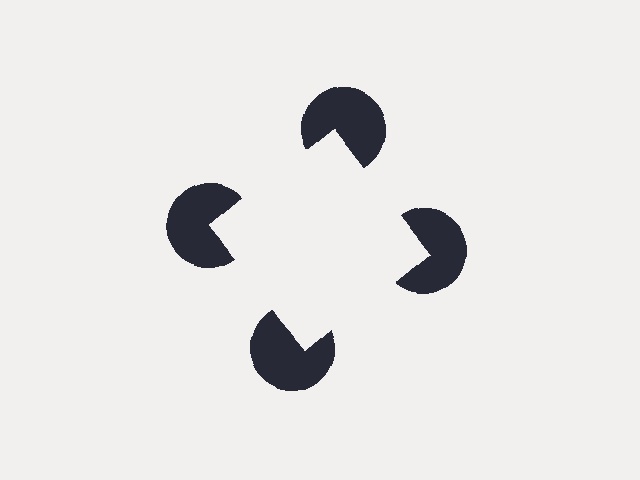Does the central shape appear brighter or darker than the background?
It typically appears slightly brighter than the background, even though no actual brightness change is drawn.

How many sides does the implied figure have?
4 sides.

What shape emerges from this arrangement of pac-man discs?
An illusory square — its edges are inferred from the aligned wedge cuts in the pac-man discs, not physically drawn.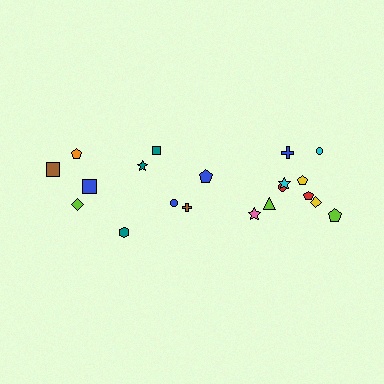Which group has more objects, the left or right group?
The right group.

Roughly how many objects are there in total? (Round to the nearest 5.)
Roughly 20 objects in total.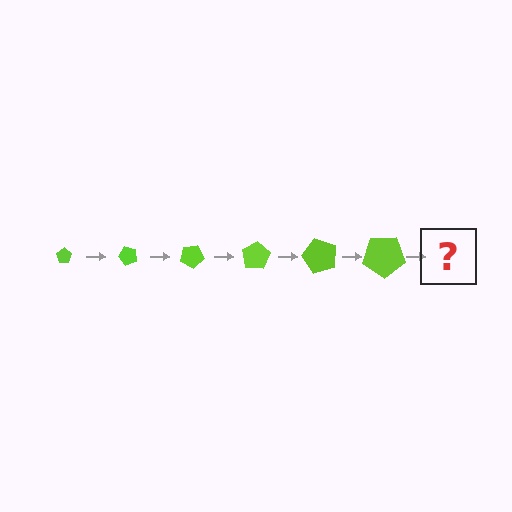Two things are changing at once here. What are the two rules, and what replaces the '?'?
The two rules are that the pentagon grows larger each step and it rotates 50 degrees each step. The '?' should be a pentagon, larger than the previous one and rotated 300 degrees from the start.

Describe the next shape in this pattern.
It should be a pentagon, larger than the previous one and rotated 300 degrees from the start.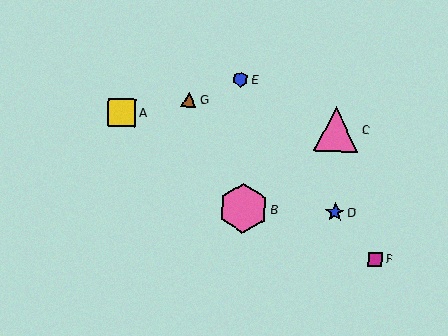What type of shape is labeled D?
Shape D is a blue star.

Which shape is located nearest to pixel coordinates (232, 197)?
The pink hexagon (labeled B) at (243, 208) is nearest to that location.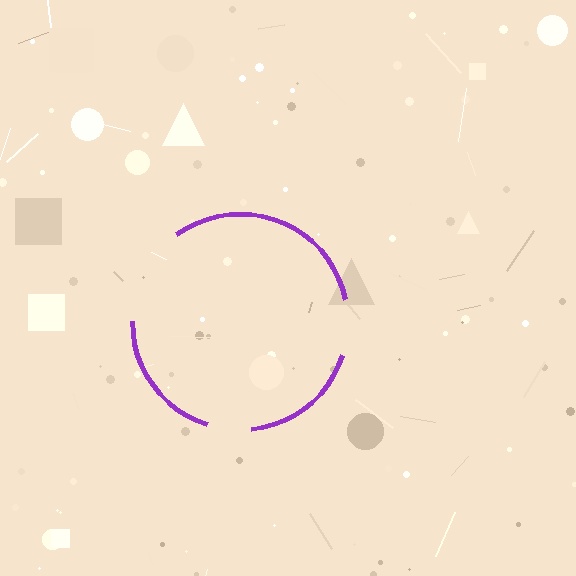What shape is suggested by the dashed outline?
The dashed outline suggests a circle.